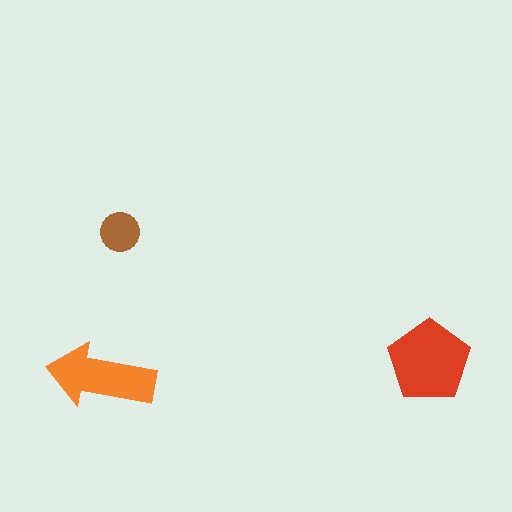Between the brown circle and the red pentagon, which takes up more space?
The red pentagon.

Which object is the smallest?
The brown circle.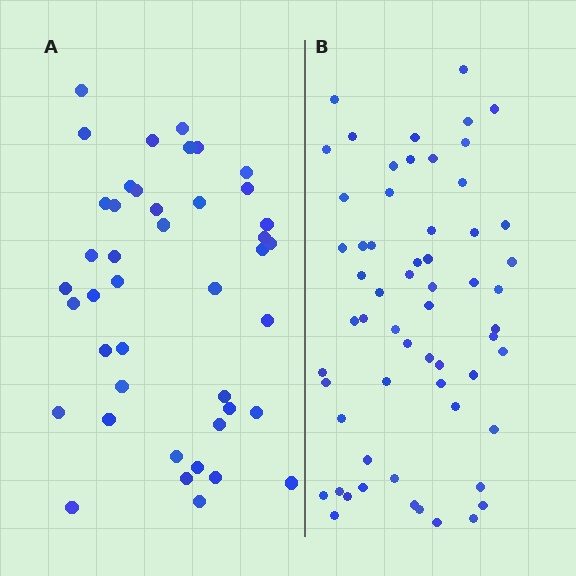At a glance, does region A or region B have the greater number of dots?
Region B (the right region) has more dots.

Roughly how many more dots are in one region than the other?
Region B has approximately 15 more dots than region A.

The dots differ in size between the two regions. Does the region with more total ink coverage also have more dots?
No. Region A has more total ink coverage because its dots are larger, but region B actually contains more individual dots. Total area can be misleading — the number of items is what matters here.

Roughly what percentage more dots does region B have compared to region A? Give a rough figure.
About 40% more.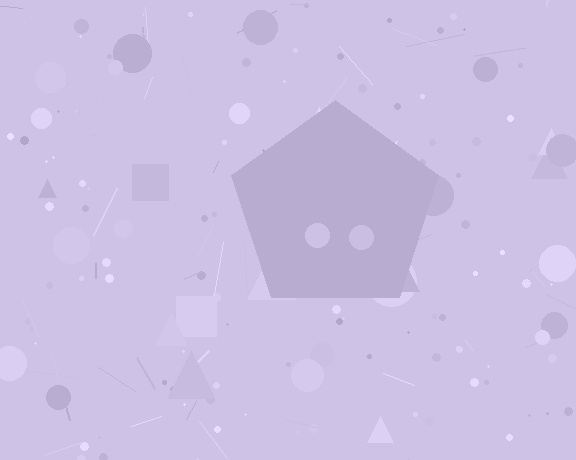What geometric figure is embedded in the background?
A pentagon is embedded in the background.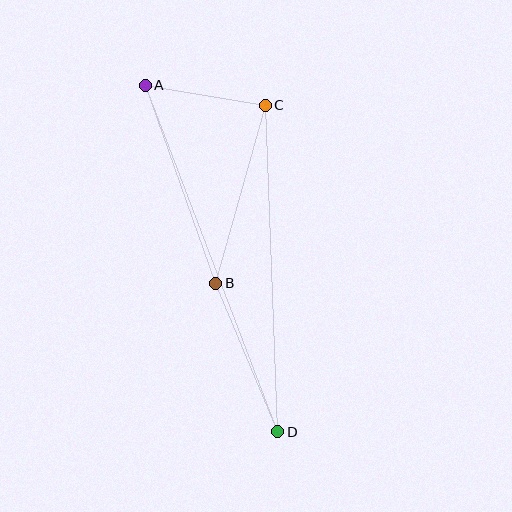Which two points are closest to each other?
Points A and C are closest to each other.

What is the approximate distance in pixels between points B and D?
The distance between B and D is approximately 161 pixels.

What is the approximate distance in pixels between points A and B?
The distance between A and B is approximately 210 pixels.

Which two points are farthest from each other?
Points A and D are farthest from each other.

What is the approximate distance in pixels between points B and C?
The distance between B and C is approximately 185 pixels.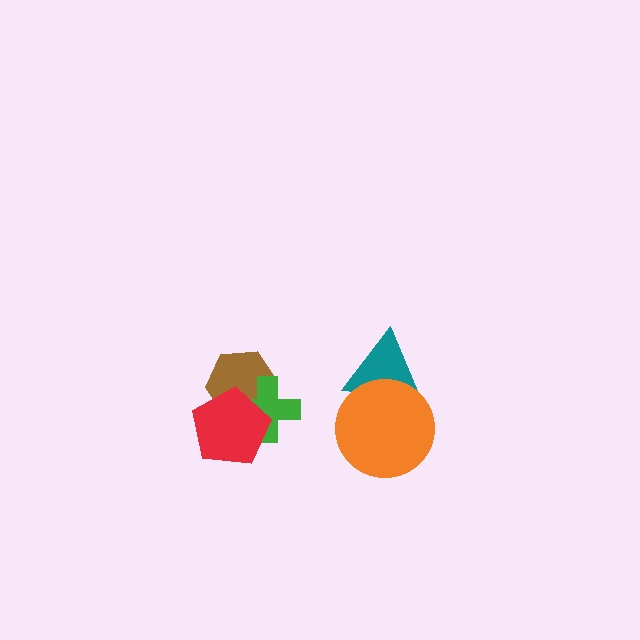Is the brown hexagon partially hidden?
Yes, it is partially covered by another shape.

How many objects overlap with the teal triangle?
1 object overlaps with the teal triangle.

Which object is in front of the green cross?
The red pentagon is in front of the green cross.